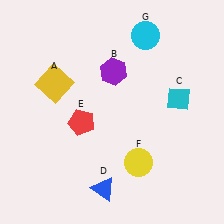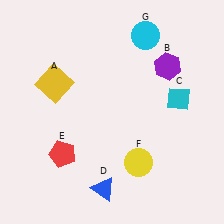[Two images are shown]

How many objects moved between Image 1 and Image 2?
2 objects moved between the two images.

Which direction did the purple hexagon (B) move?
The purple hexagon (B) moved right.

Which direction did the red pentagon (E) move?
The red pentagon (E) moved down.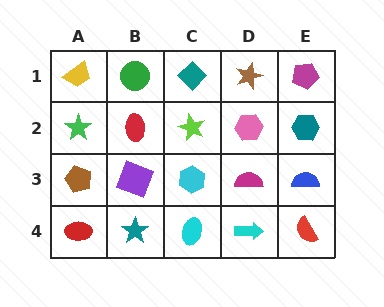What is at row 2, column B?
A red ellipse.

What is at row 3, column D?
A magenta semicircle.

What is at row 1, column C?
A teal diamond.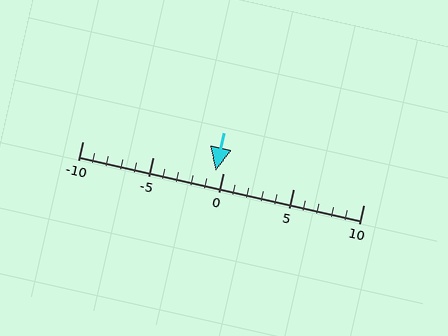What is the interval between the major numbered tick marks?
The major tick marks are spaced 5 units apart.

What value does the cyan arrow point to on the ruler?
The cyan arrow points to approximately 0.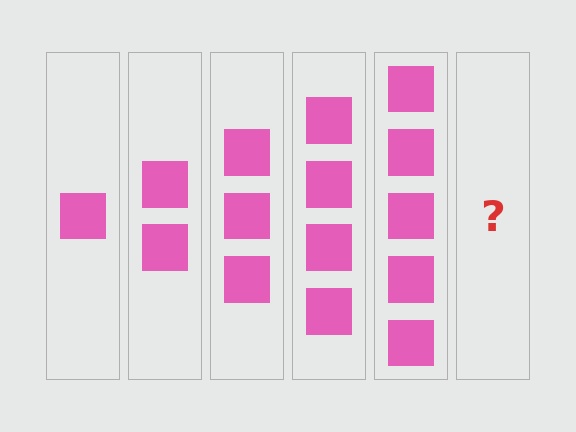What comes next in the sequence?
The next element should be 6 squares.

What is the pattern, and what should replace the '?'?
The pattern is that each step adds one more square. The '?' should be 6 squares.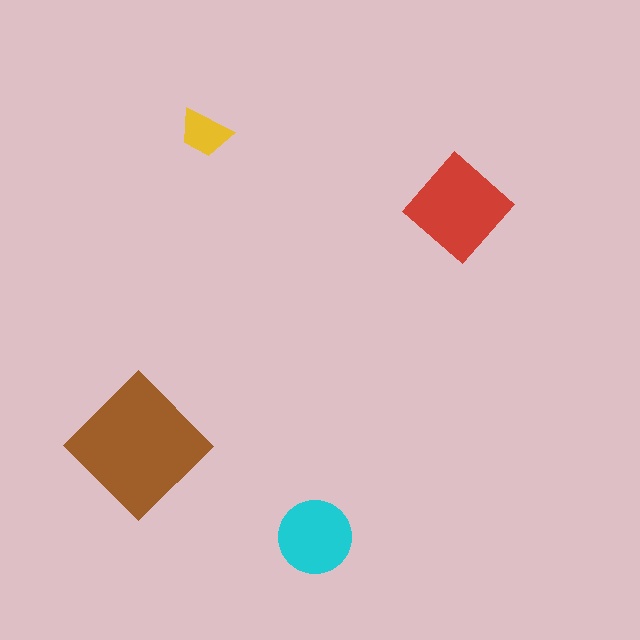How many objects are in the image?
There are 4 objects in the image.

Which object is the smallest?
The yellow trapezoid.